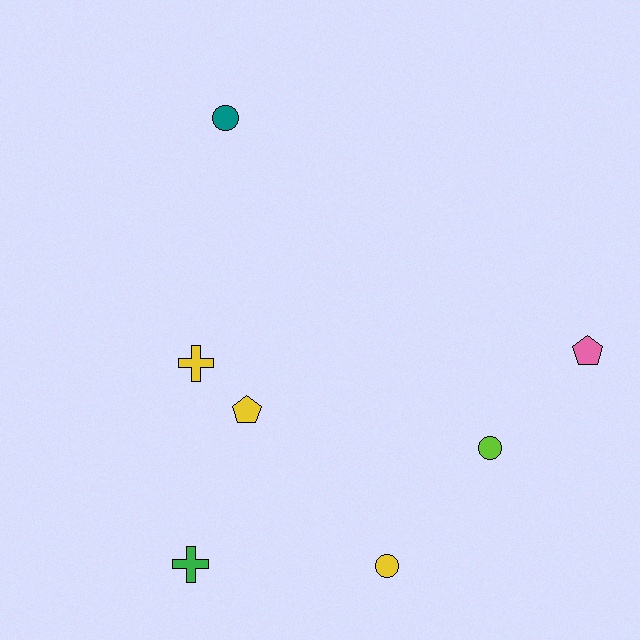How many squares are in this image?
There are no squares.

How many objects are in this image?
There are 7 objects.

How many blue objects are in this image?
There are no blue objects.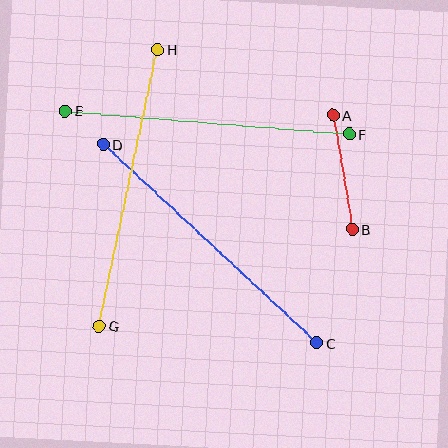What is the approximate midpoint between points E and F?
The midpoint is at approximately (207, 122) pixels.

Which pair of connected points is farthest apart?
Points C and D are farthest apart.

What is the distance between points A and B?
The distance is approximately 116 pixels.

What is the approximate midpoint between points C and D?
The midpoint is at approximately (210, 244) pixels.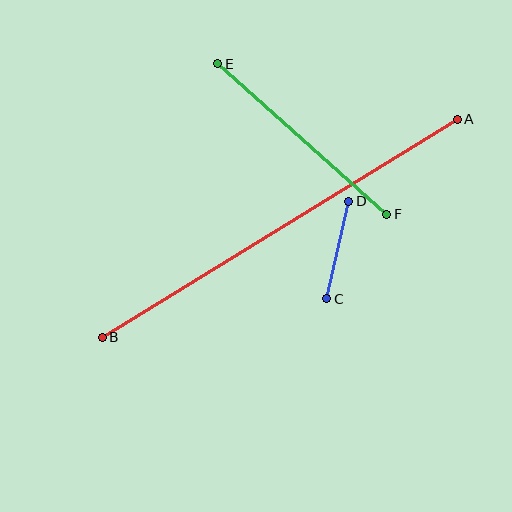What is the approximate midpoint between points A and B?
The midpoint is at approximately (280, 228) pixels.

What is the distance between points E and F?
The distance is approximately 226 pixels.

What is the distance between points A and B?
The distance is approximately 417 pixels.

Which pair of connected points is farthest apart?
Points A and B are farthest apart.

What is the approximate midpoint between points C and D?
The midpoint is at approximately (338, 250) pixels.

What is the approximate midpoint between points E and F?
The midpoint is at approximately (302, 139) pixels.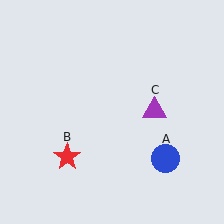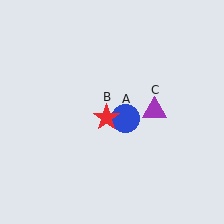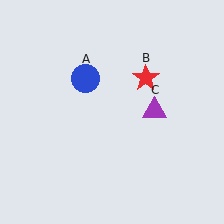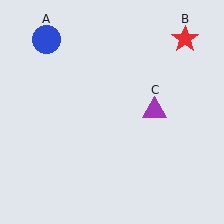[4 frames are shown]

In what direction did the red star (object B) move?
The red star (object B) moved up and to the right.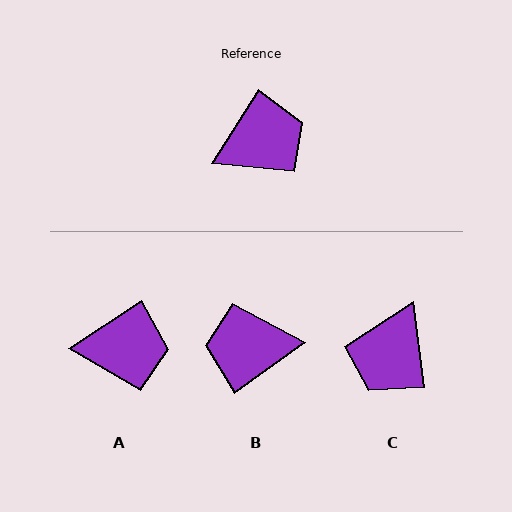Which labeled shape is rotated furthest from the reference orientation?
B, about 158 degrees away.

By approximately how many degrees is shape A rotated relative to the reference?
Approximately 24 degrees clockwise.